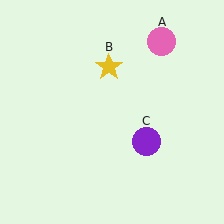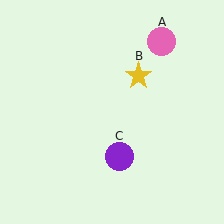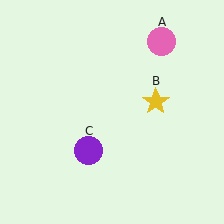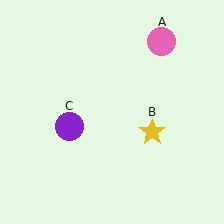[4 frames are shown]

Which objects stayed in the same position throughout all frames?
Pink circle (object A) remained stationary.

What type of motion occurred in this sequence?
The yellow star (object B), purple circle (object C) rotated clockwise around the center of the scene.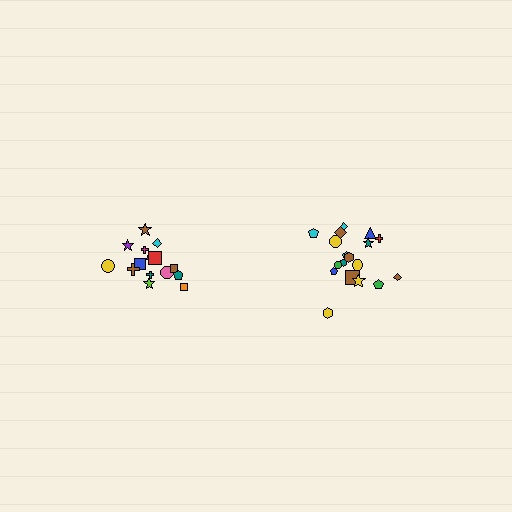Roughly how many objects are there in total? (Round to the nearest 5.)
Roughly 35 objects in total.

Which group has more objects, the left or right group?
The right group.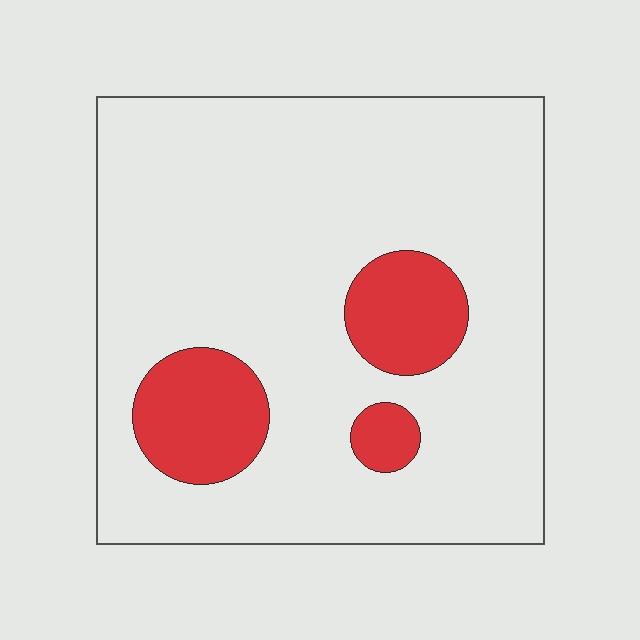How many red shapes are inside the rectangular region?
3.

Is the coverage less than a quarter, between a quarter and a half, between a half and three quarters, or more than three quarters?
Less than a quarter.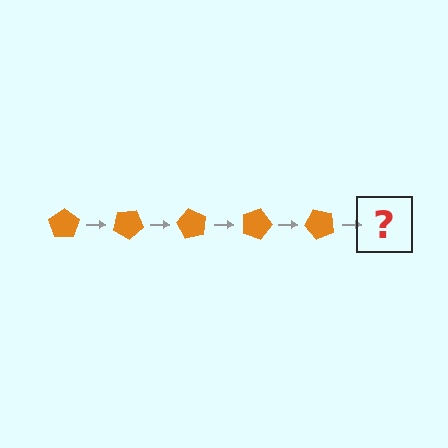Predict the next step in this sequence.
The next step is an orange pentagon rotated 150 degrees.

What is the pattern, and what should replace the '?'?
The pattern is that the pentagon rotates 30 degrees each step. The '?' should be an orange pentagon rotated 150 degrees.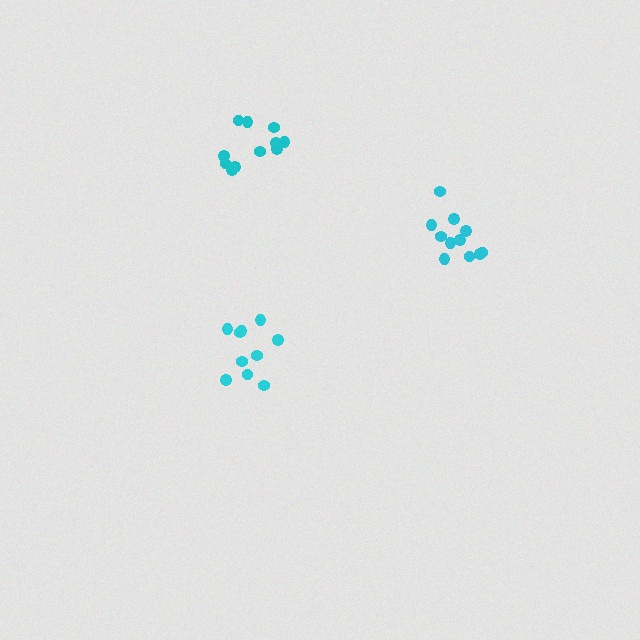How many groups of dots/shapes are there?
There are 3 groups.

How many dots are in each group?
Group 1: 11 dots, Group 2: 10 dots, Group 3: 11 dots (32 total).